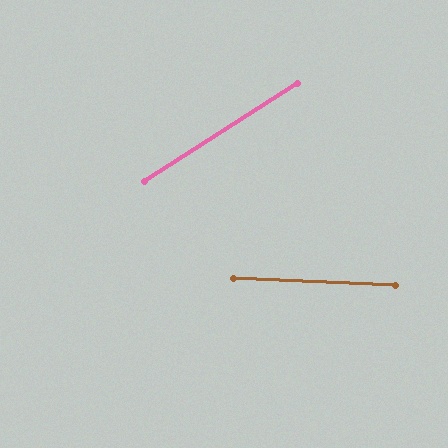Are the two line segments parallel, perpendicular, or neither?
Neither parallel nor perpendicular — they differ by about 35°.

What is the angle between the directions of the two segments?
Approximately 35 degrees.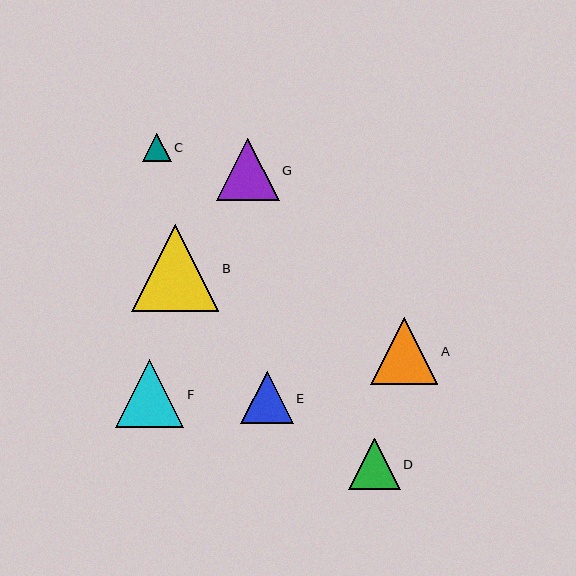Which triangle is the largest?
Triangle B is the largest with a size of approximately 87 pixels.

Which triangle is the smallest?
Triangle C is the smallest with a size of approximately 28 pixels.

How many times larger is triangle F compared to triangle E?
Triangle F is approximately 1.3 times the size of triangle E.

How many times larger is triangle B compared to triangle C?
Triangle B is approximately 3.1 times the size of triangle C.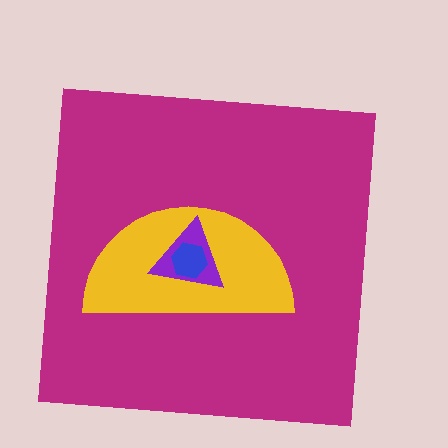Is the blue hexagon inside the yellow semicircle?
Yes.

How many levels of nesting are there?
4.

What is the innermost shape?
The blue hexagon.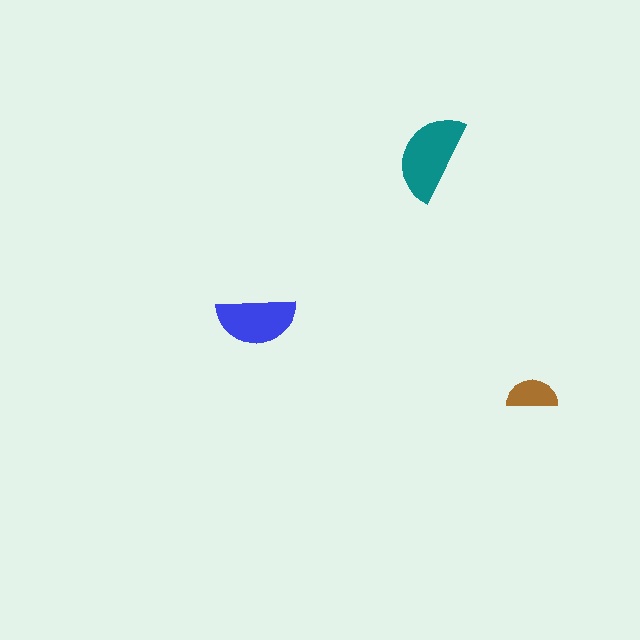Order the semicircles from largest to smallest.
the teal one, the blue one, the brown one.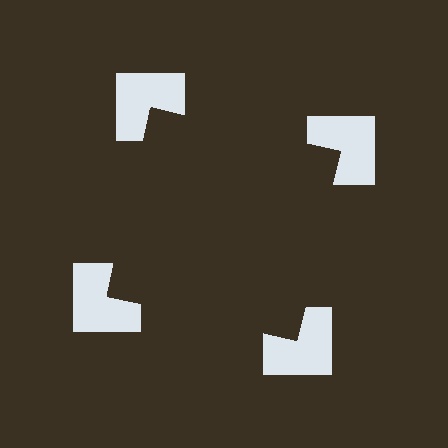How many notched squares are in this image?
There are 4 — one at each vertex of the illusory square.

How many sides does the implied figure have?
4 sides.